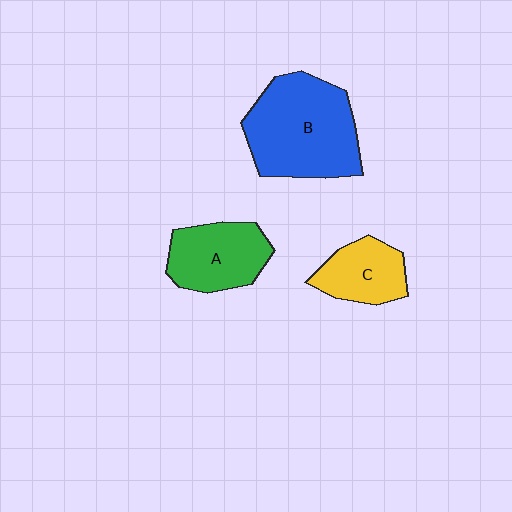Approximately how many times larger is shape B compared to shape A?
Approximately 1.7 times.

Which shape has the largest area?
Shape B (blue).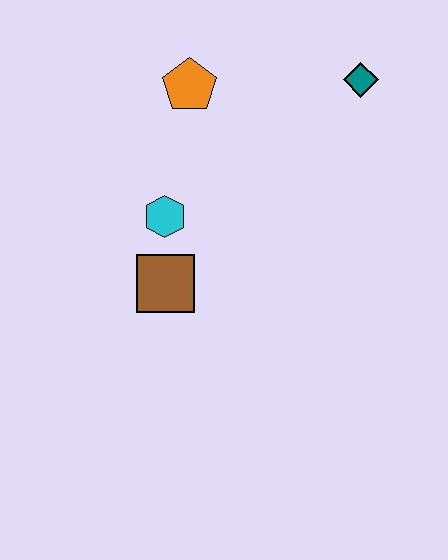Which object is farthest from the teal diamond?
The brown square is farthest from the teal diamond.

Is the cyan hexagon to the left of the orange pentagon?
Yes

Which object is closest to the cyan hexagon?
The brown square is closest to the cyan hexagon.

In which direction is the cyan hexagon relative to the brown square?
The cyan hexagon is above the brown square.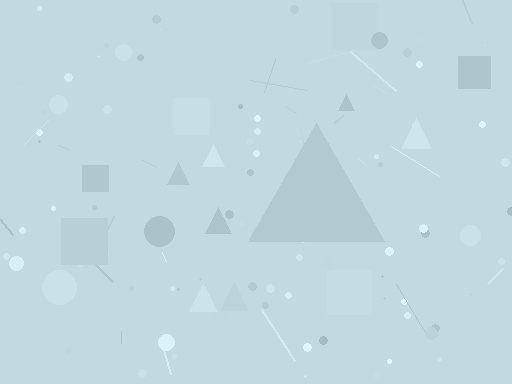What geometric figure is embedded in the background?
A triangle is embedded in the background.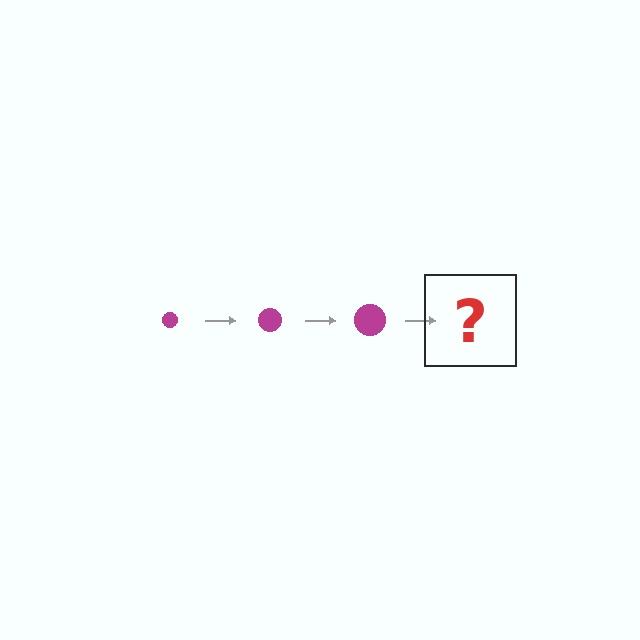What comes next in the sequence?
The next element should be a magenta circle, larger than the previous one.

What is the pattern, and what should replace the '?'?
The pattern is that the circle gets progressively larger each step. The '?' should be a magenta circle, larger than the previous one.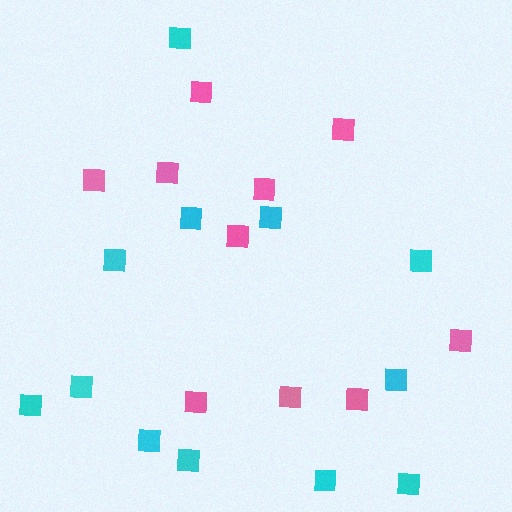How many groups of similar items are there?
There are 2 groups: one group of pink squares (10) and one group of cyan squares (12).